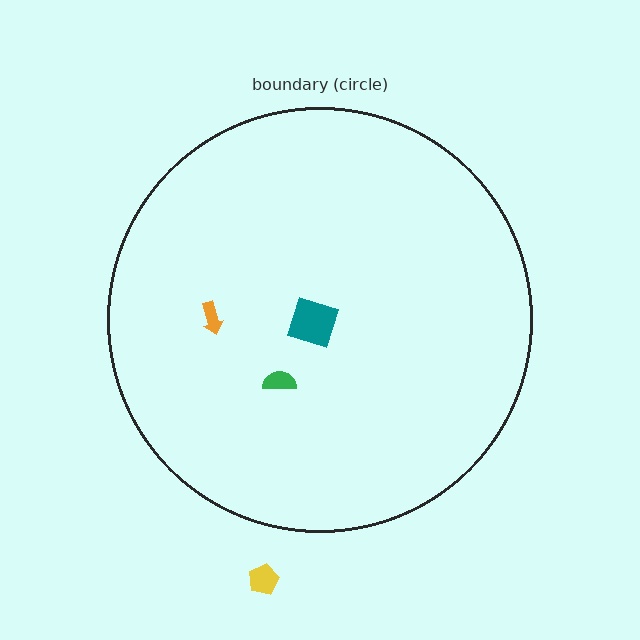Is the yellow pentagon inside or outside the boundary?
Outside.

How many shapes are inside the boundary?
3 inside, 1 outside.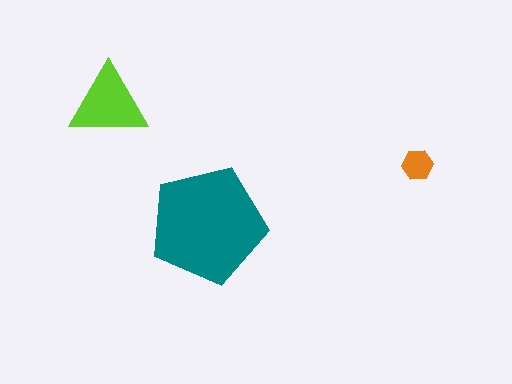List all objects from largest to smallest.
The teal pentagon, the lime triangle, the orange hexagon.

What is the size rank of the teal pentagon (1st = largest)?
1st.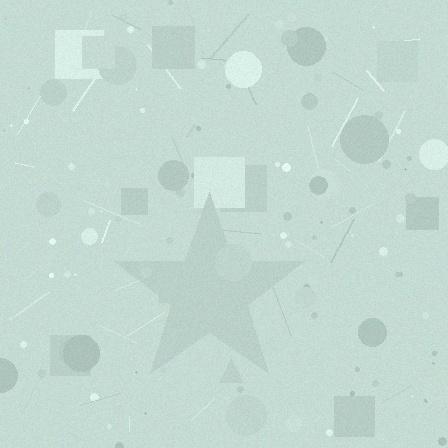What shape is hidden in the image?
A star is hidden in the image.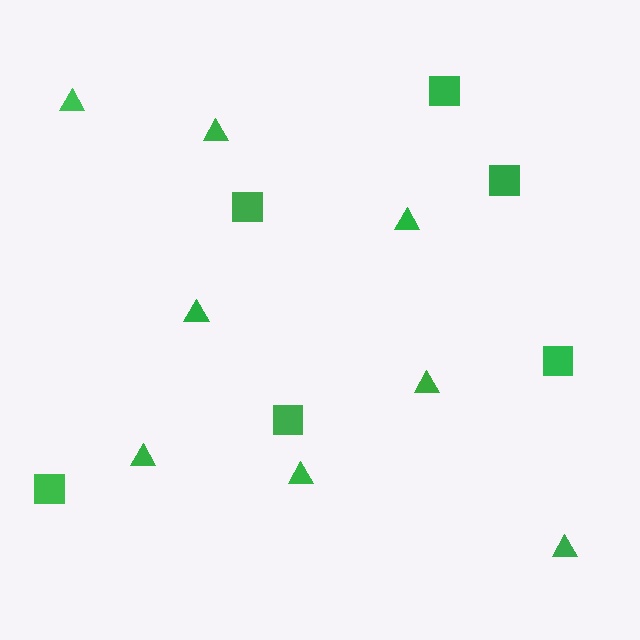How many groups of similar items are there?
There are 2 groups: one group of squares (6) and one group of triangles (8).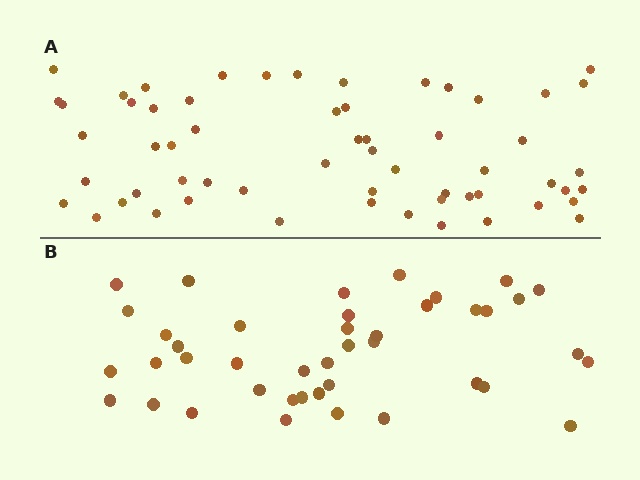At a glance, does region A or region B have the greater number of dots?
Region A (the top region) has more dots.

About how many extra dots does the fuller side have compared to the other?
Region A has approximately 15 more dots than region B.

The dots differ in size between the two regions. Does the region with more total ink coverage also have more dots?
No. Region B has more total ink coverage because its dots are larger, but region A actually contains more individual dots. Total area can be misleading — the number of items is what matters here.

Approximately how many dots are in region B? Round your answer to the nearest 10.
About 40 dots. (The exact count is 42, which rounds to 40.)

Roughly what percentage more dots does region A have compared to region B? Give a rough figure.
About 40% more.